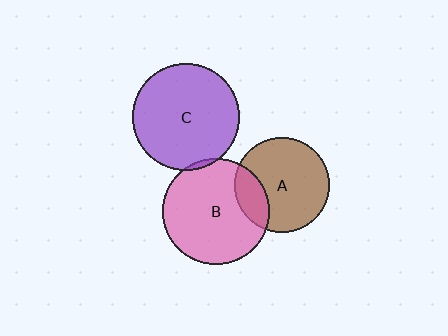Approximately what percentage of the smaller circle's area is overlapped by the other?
Approximately 5%.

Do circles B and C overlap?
Yes.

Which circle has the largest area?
Circle C (purple).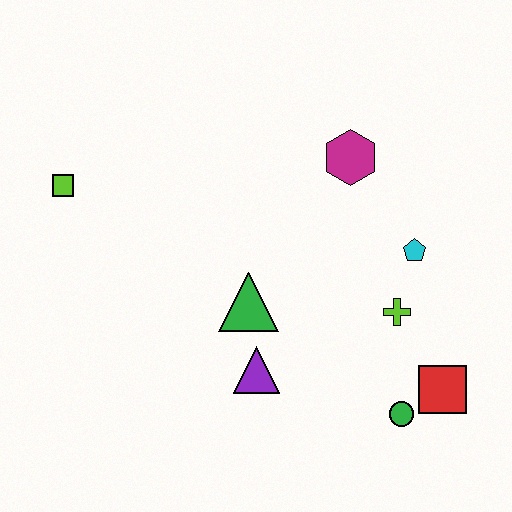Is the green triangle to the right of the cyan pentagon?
No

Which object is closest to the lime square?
The green triangle is closest to the lime square.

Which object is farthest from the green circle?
The lime square is farthest from the green circle.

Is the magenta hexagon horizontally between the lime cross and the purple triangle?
Yes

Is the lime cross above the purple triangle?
Yes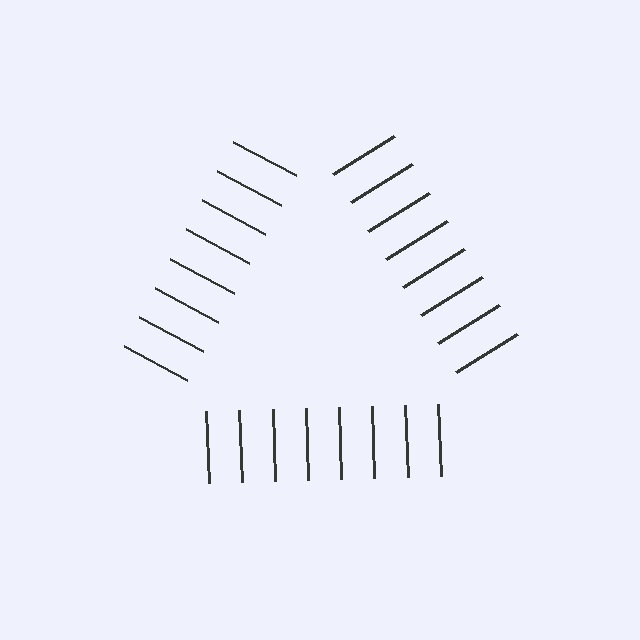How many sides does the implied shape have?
3 sides — the line-ends trace a triangle.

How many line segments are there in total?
24 — 8 along each of the 3 edges.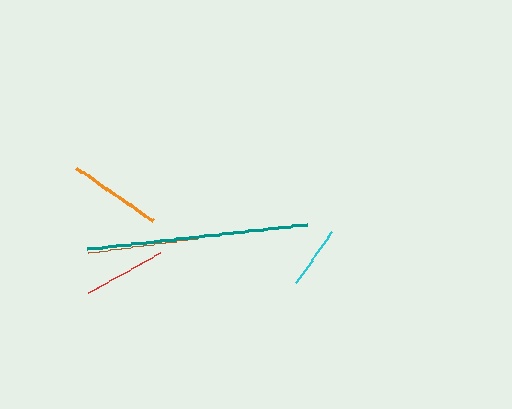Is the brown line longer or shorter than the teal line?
The teal line is longer than the brown line.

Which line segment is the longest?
The teal line is the longest at approximately 221 pixels.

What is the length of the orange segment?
The orange segment is approximately 92 pixels long.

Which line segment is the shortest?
The cyan line is the shortest at approximately 63 pixels.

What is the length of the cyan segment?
The cyan segment is approximately 63 pixels long.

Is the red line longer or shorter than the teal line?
The teal line is longer than the red line.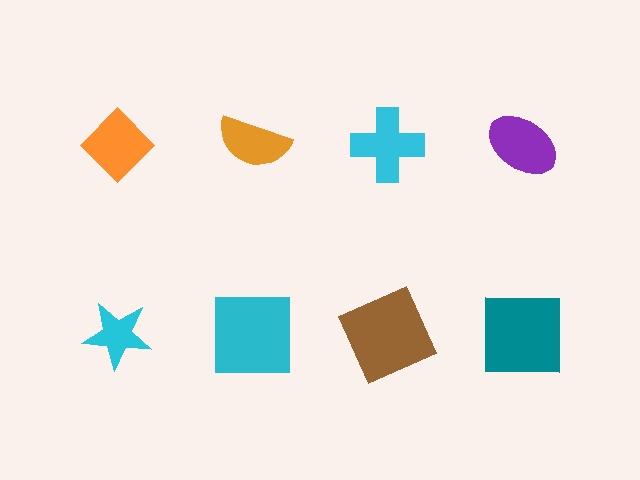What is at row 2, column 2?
A cyan square.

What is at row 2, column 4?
A teal square.